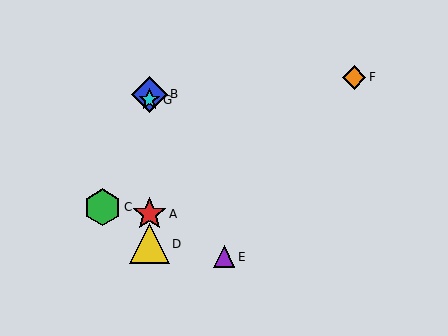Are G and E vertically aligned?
No, G is at x≈149 and E is at x≈224.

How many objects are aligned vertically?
4 objects (A, B, D, G) are aligned vertically.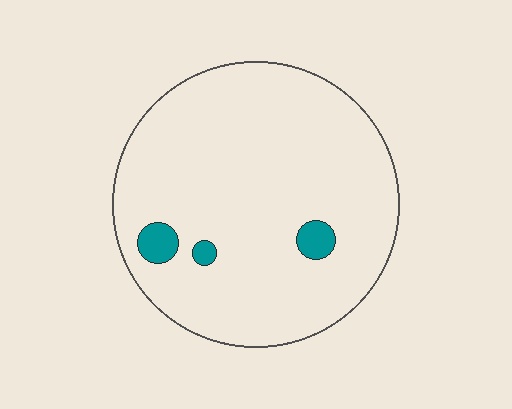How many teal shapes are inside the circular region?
3.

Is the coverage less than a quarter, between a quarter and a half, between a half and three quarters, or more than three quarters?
Less than a quarter.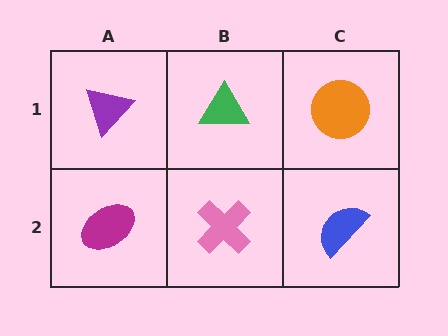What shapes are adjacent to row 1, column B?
A pink cross (row 2, column B), a purple triangle (row 1, column A), an orange circle (row 1, column C).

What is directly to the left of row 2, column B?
A magenta ellipse.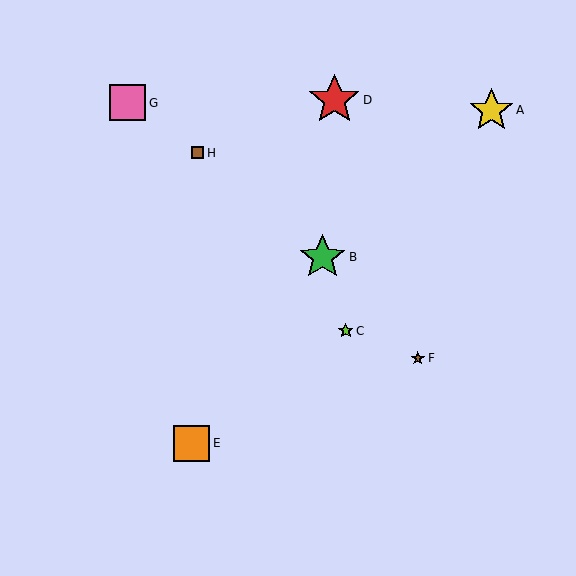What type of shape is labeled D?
Shape D is a red star.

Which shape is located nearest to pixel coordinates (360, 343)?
The lime star (labeled C) at (346, 331) is nearest to that location.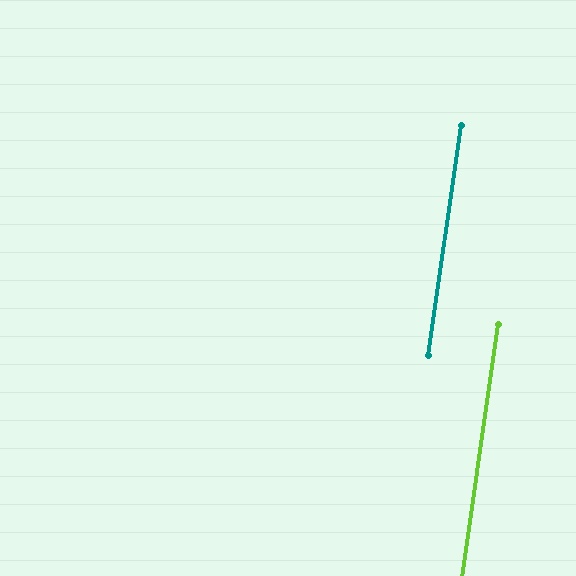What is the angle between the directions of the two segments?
Approximately 0 degrees.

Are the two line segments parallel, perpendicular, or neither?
Parallel — their directions differ by only 0.1°.